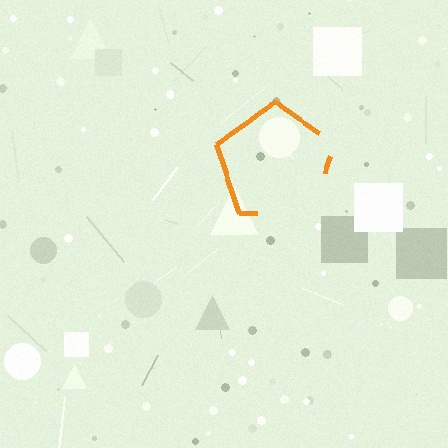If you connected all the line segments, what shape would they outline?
They would outline a pentagon.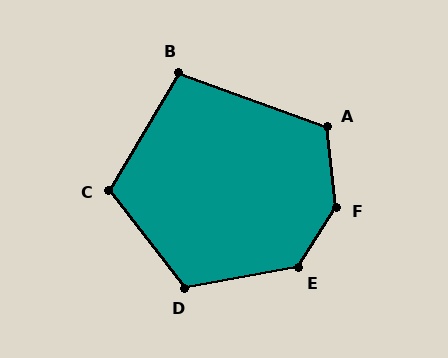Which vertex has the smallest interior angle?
B, at approximately 100 degrees.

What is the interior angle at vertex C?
Approximately 111 degrees (obtuse).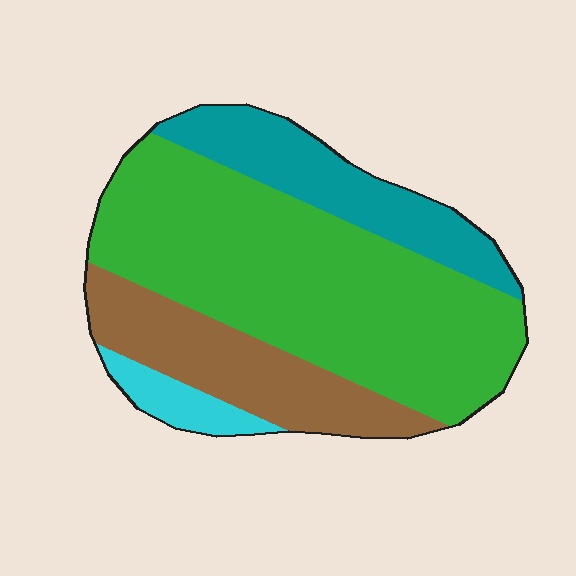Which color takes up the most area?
Green, at roughly 55%.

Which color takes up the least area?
Cyan, at roughly 5%.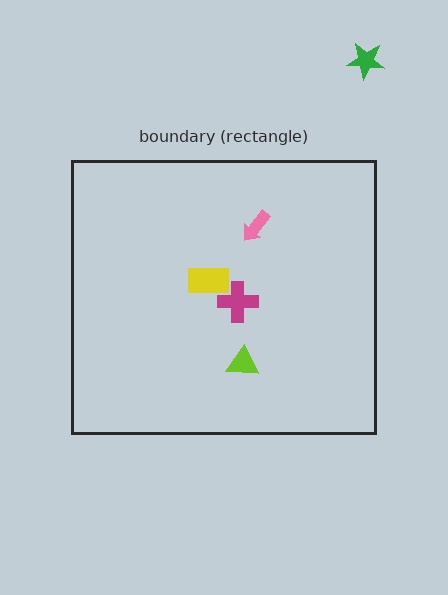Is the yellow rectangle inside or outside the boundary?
Inside.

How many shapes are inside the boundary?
4 inside, 1 outside.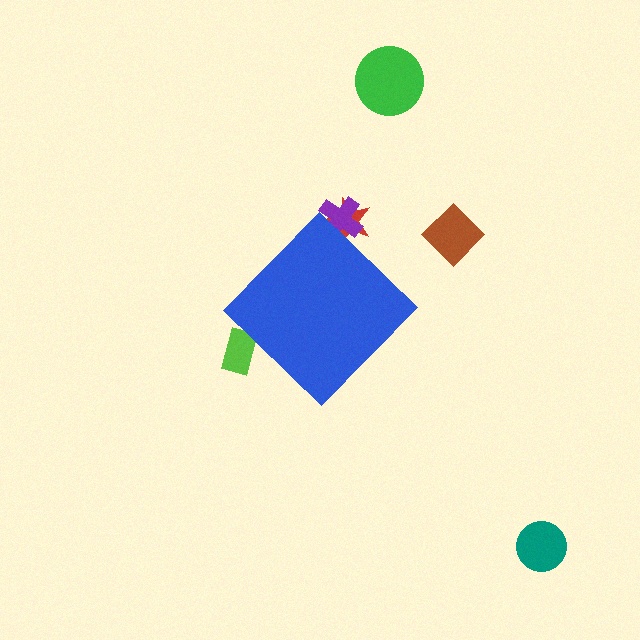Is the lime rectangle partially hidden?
Yes, the lime rectangle is partially hidden behind the blue diamond.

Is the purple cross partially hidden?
Yes, the purple cross is partially hidden behind the blue diamond.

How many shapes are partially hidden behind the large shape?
3 shapes are partially hidden.